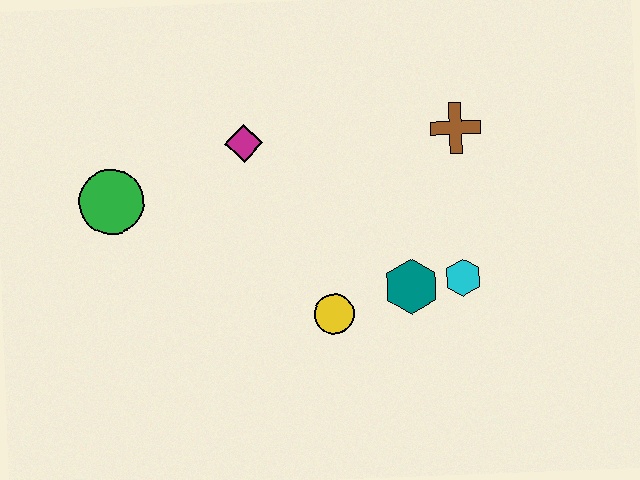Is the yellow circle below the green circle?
Yes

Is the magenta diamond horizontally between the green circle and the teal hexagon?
Yes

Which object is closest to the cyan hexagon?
The teal hexagon is closest to the cyan hexagon.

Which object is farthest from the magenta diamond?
The cyan hexagon is farthest from the magenta diamond.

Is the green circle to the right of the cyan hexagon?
No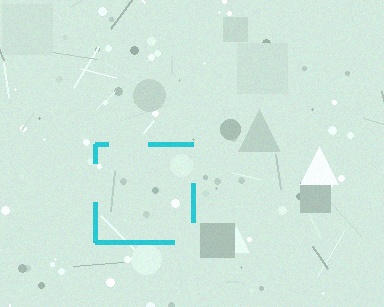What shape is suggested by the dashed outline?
The dashed outline suggests a square.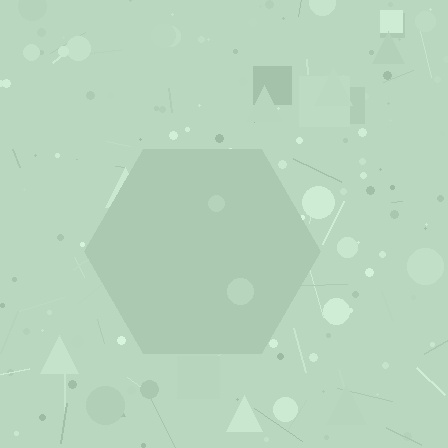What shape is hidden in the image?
A hexagon is hidden in the image.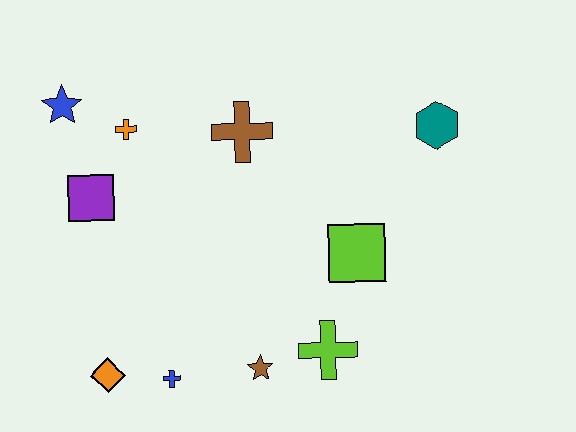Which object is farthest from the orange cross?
The teal hexagon is farthest from the orange cross.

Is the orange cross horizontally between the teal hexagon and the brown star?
No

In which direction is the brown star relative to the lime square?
The brown star is below the lime square.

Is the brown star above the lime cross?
No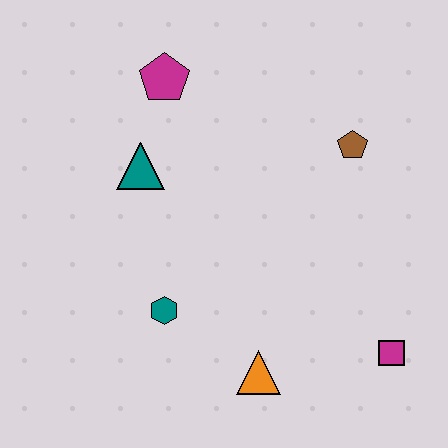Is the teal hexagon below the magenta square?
No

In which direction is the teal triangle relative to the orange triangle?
The teal triangle is above the orange triangle.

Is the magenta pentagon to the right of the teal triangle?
Yes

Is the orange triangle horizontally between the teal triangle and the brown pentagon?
Yes